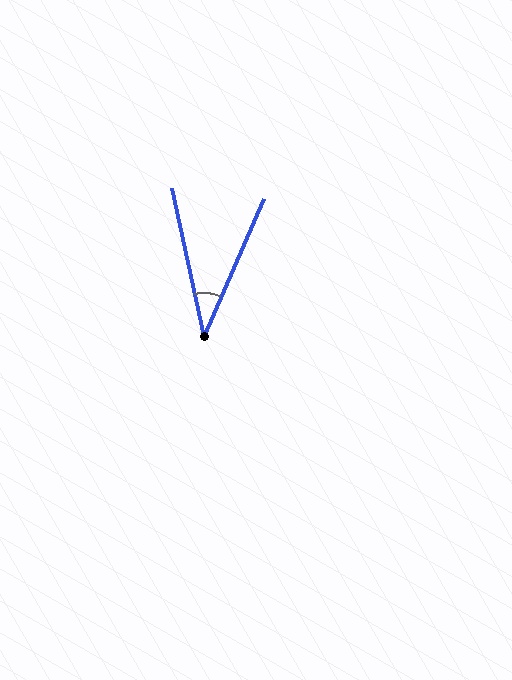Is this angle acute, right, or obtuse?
It is acute.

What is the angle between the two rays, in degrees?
Approximately 36 degrees.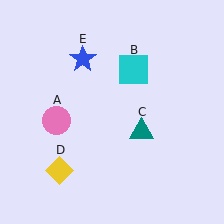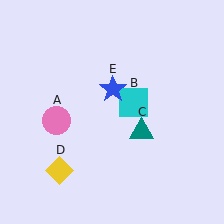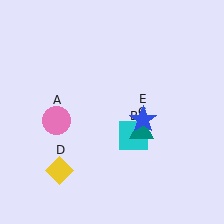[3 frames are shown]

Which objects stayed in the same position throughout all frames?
Pink circle (object A) and teal triangle (object C) and yellow diamond (object D) remained stationary.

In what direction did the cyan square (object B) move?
The cyan square (object B) moved down.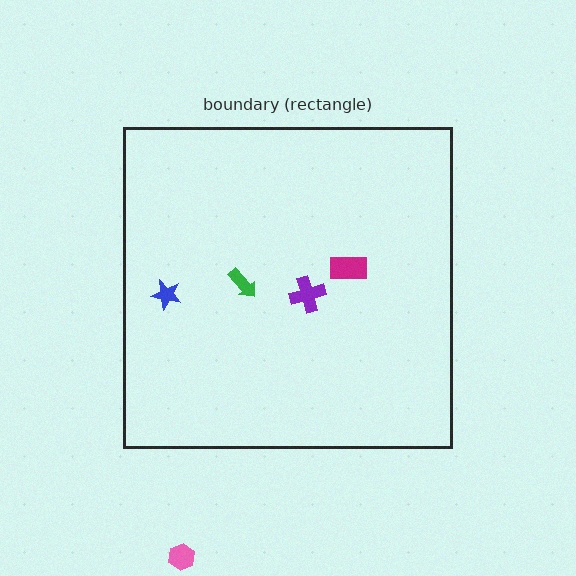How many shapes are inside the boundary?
4 inside, 1 outside.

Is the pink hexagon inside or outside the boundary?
Outside.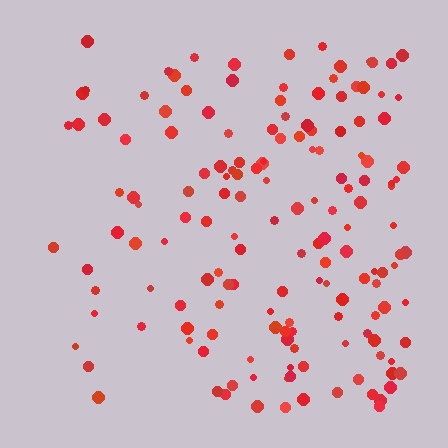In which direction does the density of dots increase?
From left to right, with the right side densest.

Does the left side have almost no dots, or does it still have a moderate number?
Still a moderate number, just noticeably fewer than the right.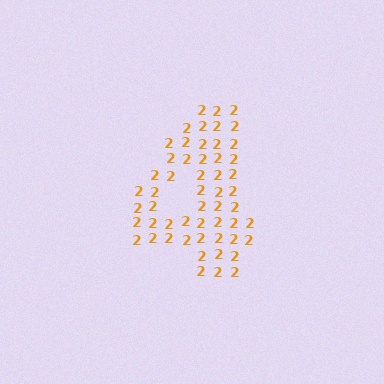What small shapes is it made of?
It is made of small digit 2's.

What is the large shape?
The large shape is the digit 4.